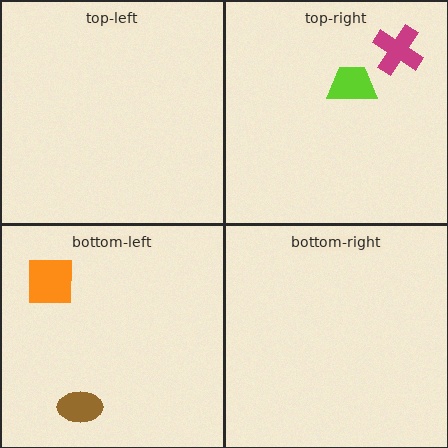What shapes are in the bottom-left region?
The brown ellipse, the orange square.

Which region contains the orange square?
The bottom-left region.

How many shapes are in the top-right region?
2.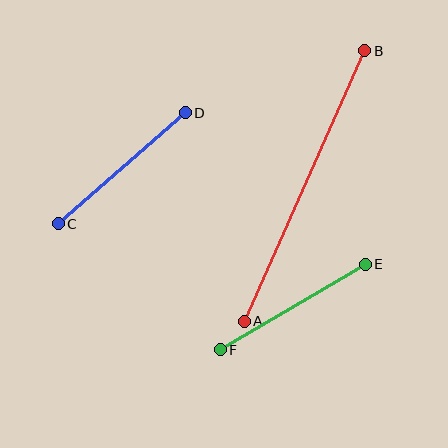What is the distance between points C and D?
The distance is approximately 168 pixels.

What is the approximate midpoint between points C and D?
The midpoint is at approximately (122, 168) pixels.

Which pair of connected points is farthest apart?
Points A and B are farthest apart.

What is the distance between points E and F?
The distance is approximately 168 pixels.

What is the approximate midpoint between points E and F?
The midpoint is at approximately (293, 307) pixels.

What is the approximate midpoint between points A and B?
The midpoint is at approximately (305, 186) pixels.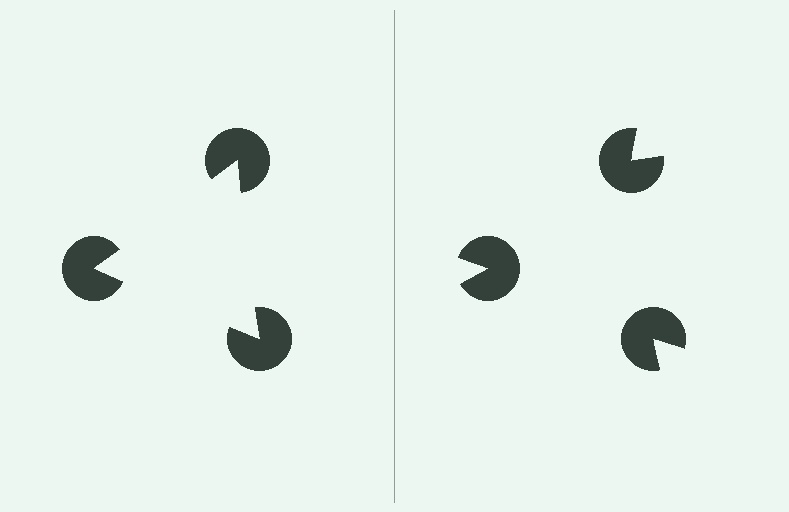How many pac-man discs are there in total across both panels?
6 — 3 on each side.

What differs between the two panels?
The pac-man discs are positioned identically on both sides; only the wedge orientations differ. On the left they align to a triangle; on the right they are misaligned.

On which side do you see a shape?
An illusory triangle appears on the left side. On the right side the wedge cuts are rotated, so no coherent shape forms.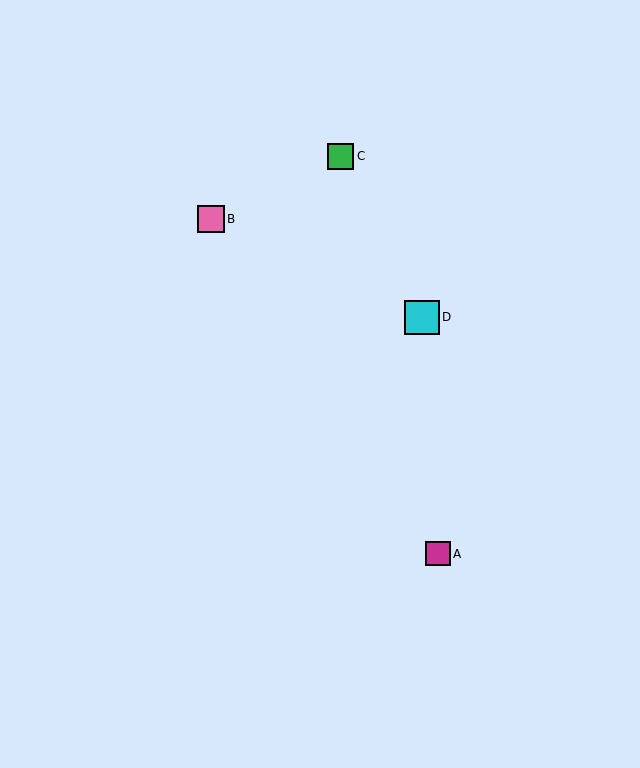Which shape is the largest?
The cyan square (labeled D) is the largest.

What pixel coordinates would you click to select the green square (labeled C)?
Click at (341, 156) to select the green square C.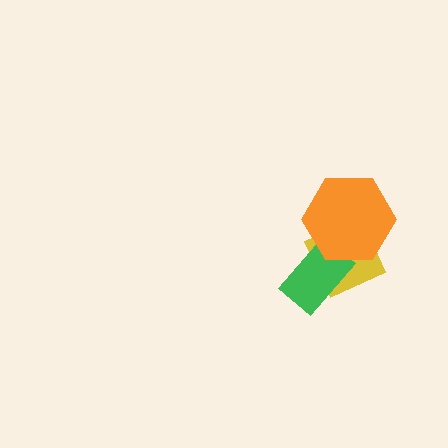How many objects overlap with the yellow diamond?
2 objects overlap with the yellow diamond.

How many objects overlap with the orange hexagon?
2 objects overlap with the orange hexagon.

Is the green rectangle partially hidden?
Yes, it is partially covered by another shape.